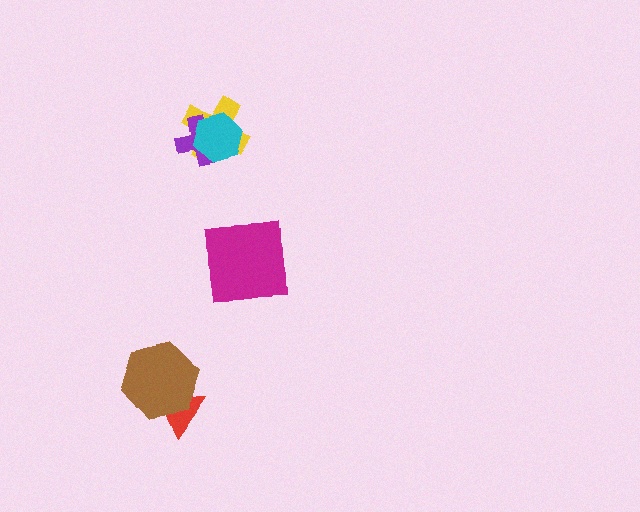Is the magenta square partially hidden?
No, no other shape covers it.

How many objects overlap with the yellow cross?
2 objects overlap with the yellow cross.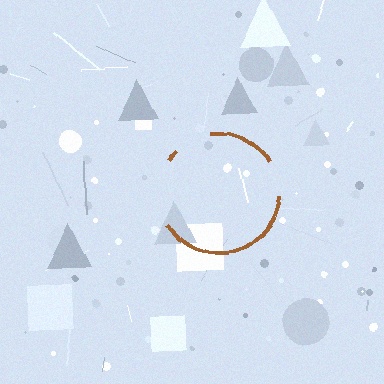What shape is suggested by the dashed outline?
The dashed outline suggests a circle.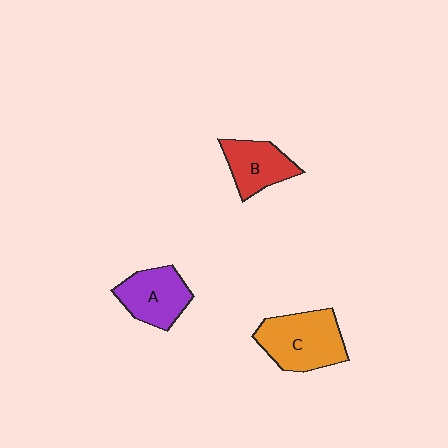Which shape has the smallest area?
Shape B (red).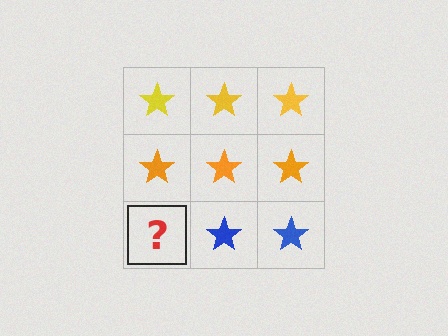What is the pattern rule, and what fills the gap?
The rule is that each row has a consistent color. The gap should be filled with a blue star.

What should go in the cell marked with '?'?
The missing cell should contain a blue star.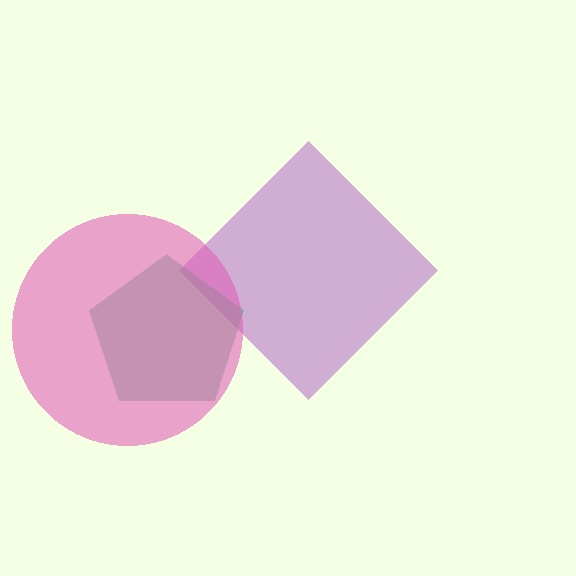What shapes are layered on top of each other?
The layered shapes are: a purple diamond, a green pentagon, a pink circle.